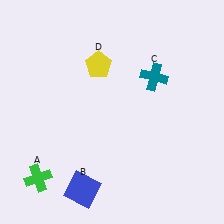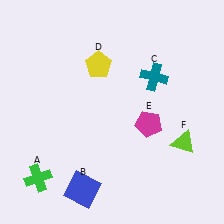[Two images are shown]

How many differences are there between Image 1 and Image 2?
There are 2 differences between the two images.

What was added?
A magenta pentagon (E), a lime triangle (F) were added in Image 2.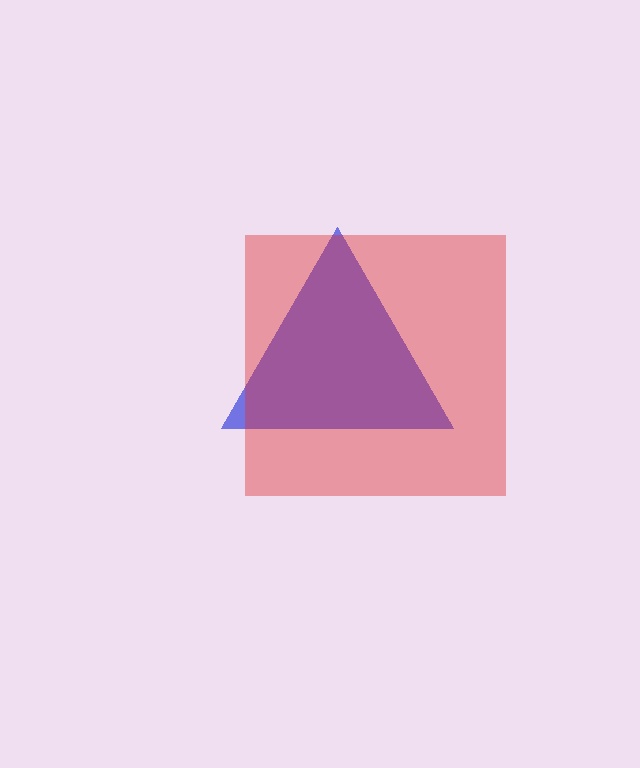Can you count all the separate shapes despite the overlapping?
Yes, there are 2 separate shapes.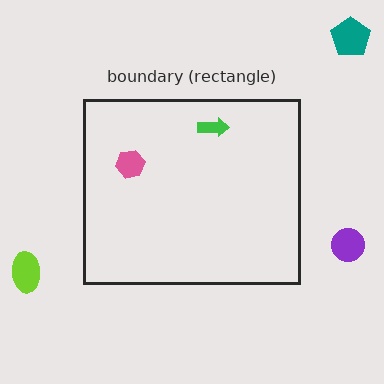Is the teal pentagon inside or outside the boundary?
Outside.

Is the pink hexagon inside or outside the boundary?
Inside.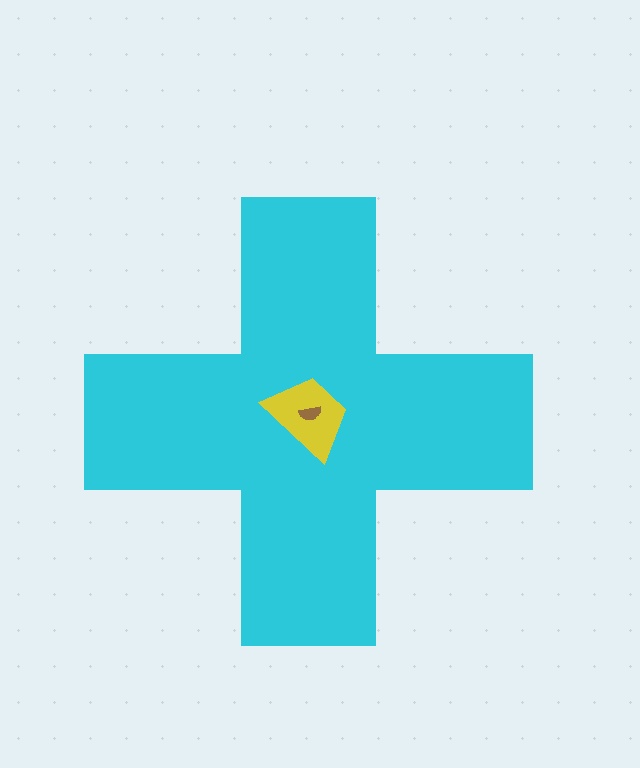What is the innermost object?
The brown semicircle.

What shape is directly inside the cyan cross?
The yellow trapezoid.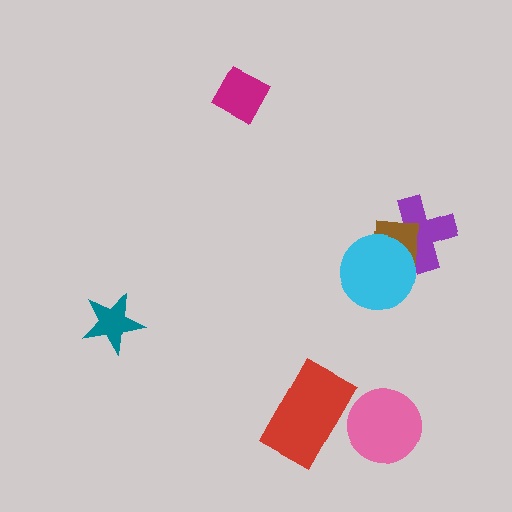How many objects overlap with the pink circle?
0 objects overlap with the pink circle.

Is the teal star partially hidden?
No, no other shape covers it.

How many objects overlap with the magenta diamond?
0 objects overlap with the magenta diamond.